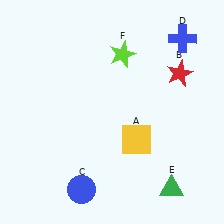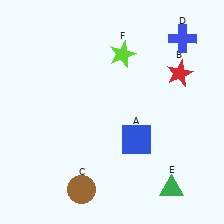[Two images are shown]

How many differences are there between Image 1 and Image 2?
There are 2 differences between the two images.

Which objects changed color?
A changed from yellow to blue. C changed from blue to brown.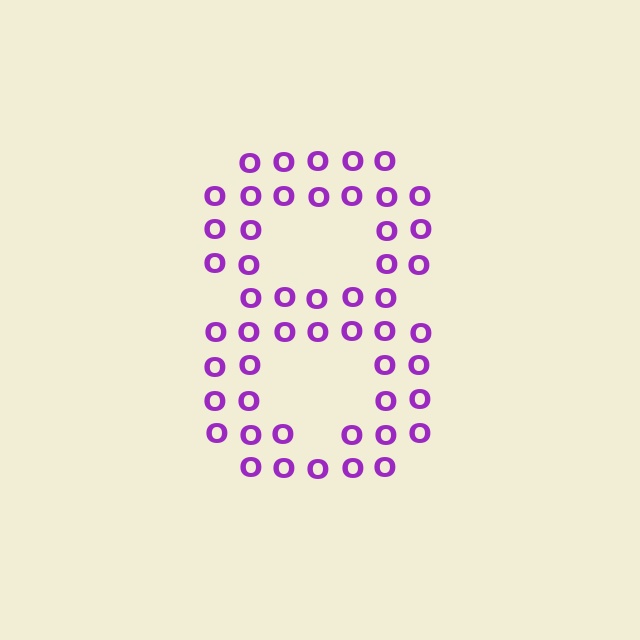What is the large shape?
The large shape is the digit 8.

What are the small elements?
The small elements are letter O's.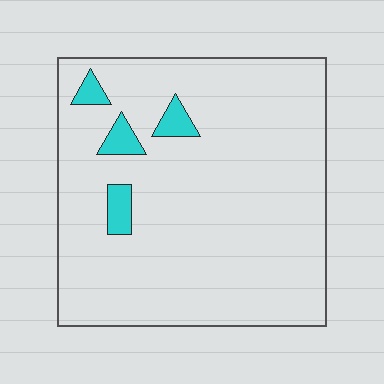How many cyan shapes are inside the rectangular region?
4.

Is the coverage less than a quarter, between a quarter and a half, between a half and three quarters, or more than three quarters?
Less than a quarter.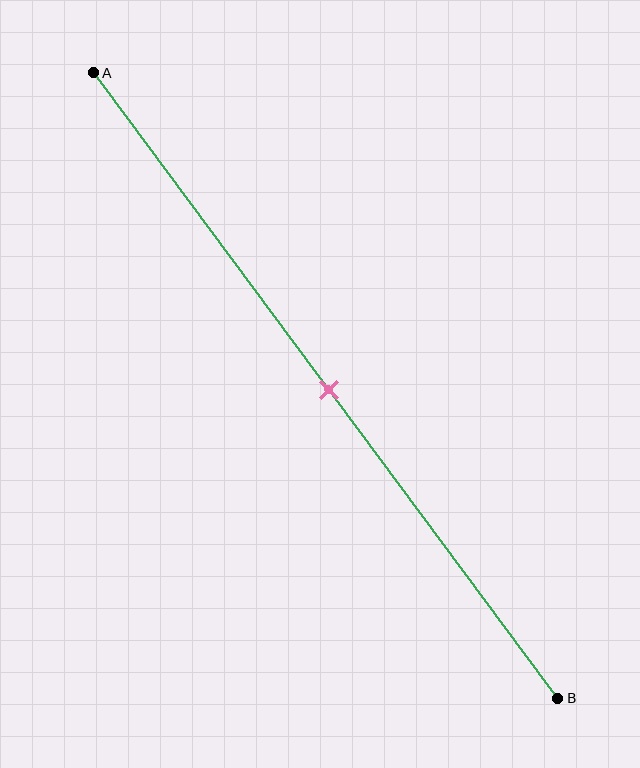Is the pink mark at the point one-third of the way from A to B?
No, the mark is at about 50% from A, not at the 33% one-third point.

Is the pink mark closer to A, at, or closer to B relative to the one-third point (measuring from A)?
The pink mark is closer to point B than the one-third point of segment AB.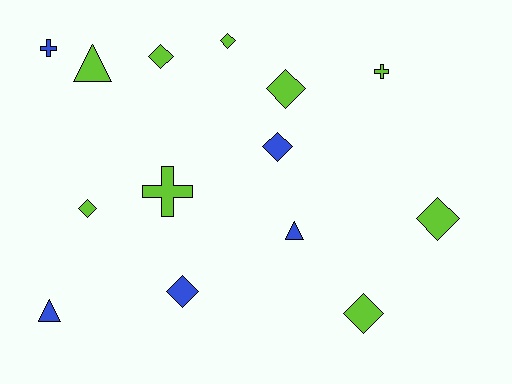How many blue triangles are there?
There are 2 blue triangles.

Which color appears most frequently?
Lime, with 9 objects.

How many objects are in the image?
There are 14 objects.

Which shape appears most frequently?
Diamond, with 8 objects.